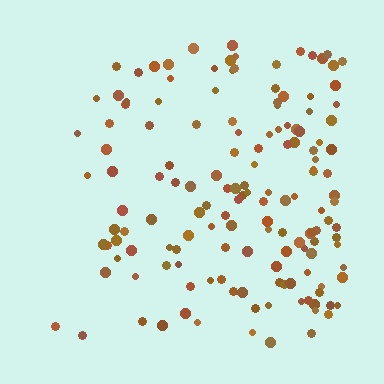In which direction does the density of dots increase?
From left to right, with the right side densest.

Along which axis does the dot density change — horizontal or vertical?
Horizontal.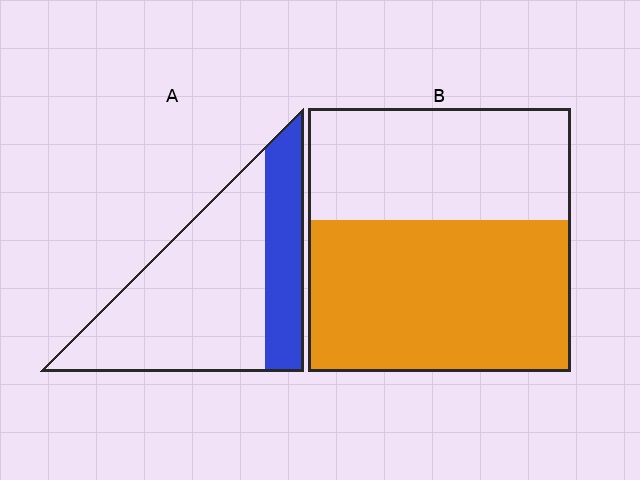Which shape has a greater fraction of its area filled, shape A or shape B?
Shape B.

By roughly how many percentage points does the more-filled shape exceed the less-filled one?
By roughly 30 percentage points (B over A).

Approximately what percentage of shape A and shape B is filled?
A is approximately 25% and B is approximately 60%.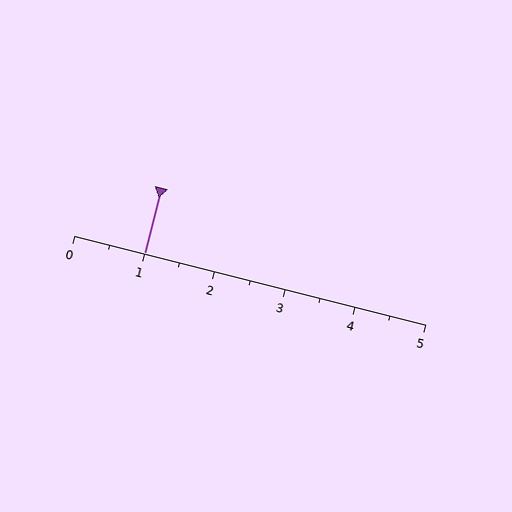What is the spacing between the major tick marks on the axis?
The major ticks are spaced 1 apart.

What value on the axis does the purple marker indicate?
The marker indicates approximately 1.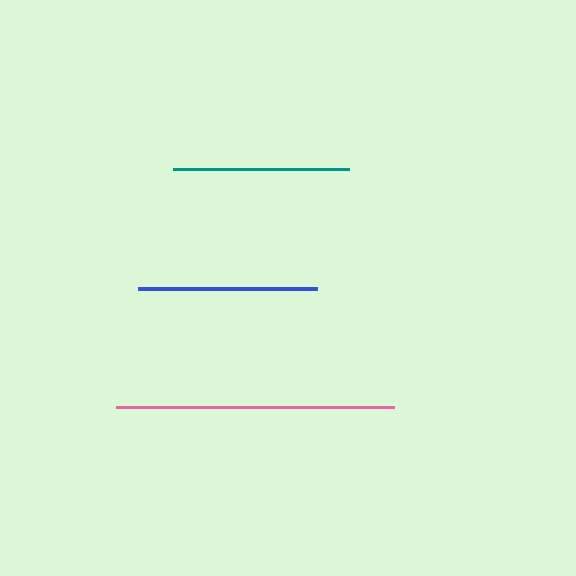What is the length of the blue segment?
The blue segment is approximately 179 pixels long.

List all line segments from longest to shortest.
From longest to shortest: pink, blue, teal.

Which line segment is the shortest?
The teal line is the shortest at approximately 176 pixels.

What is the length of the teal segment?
The teal segment is approximately 176 pixels long.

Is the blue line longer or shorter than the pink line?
The pink line is longer than the blue line.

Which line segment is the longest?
The pink line is the longest at approximately 278 pixels.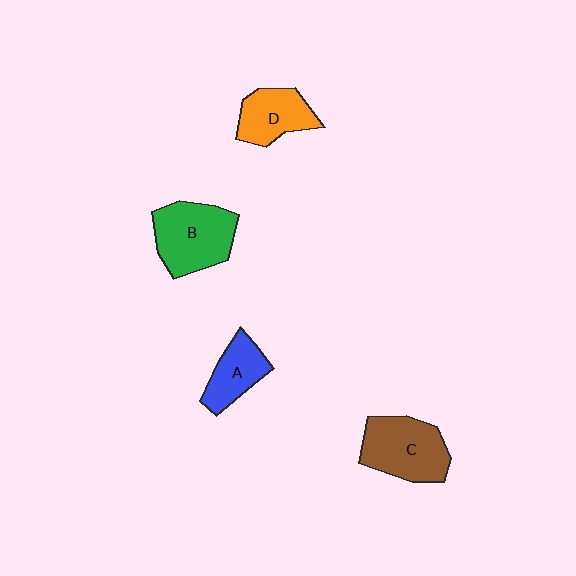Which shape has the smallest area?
Shape A (blue).